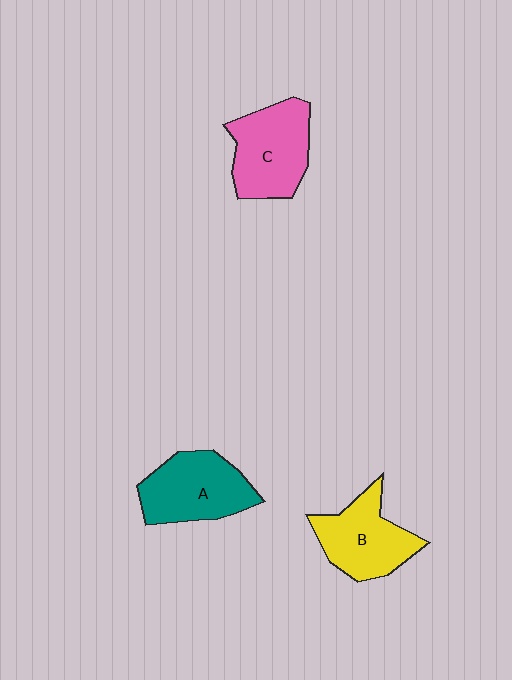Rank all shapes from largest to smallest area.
From largest to smallest: C (pink), A (teal), B (yellow).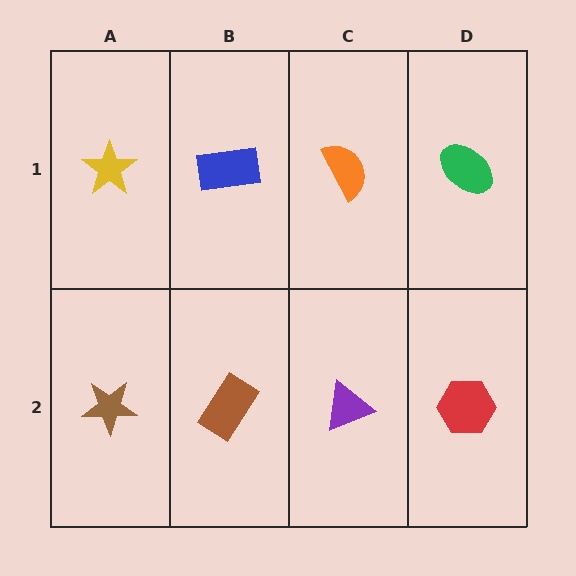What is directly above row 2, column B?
A blue rectangle.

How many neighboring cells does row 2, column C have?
3.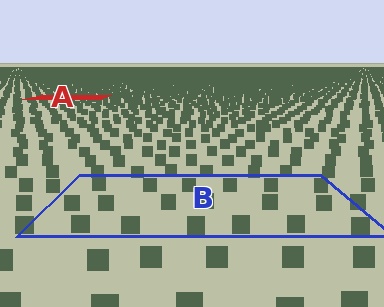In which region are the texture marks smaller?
The texture marks are smaller in region A, because it is farther away.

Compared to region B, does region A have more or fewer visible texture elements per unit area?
Region A has more texture elements per unit area — they are packed more densely because it is farther away.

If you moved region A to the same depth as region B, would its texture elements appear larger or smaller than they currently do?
They would appear larger. At a closer depth, the same texture elements are projected at a bigger on-screen size.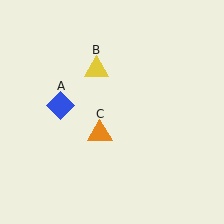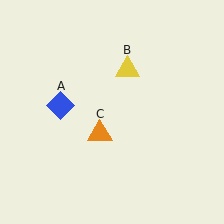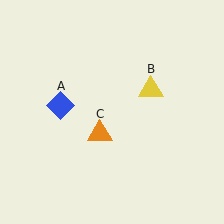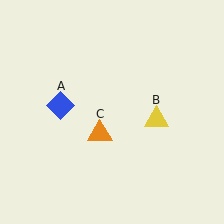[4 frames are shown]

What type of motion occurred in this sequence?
The yellow triangle (object B) rotated clockwise around the center of the scene.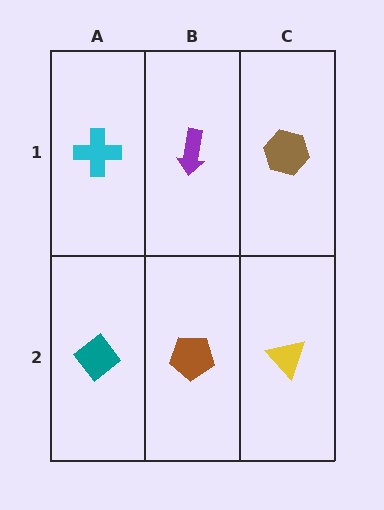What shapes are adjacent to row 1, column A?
A teal diamond (row 2, column A), a purple arrow (row 1, column B).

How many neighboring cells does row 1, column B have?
3.